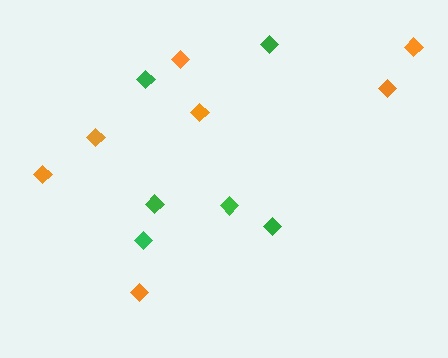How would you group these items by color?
There are 2 groups: one group of orange diamonds (7) and one group of green diamonds (6).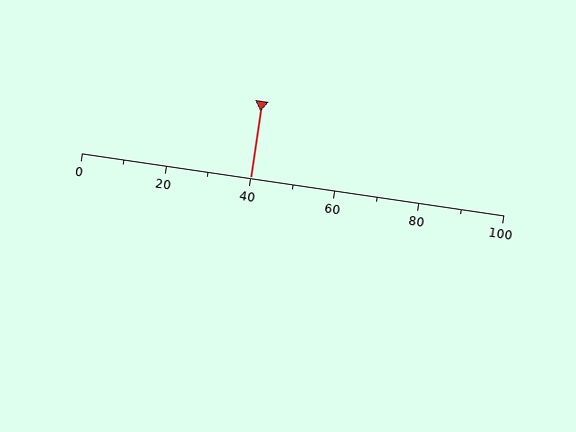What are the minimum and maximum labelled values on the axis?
The axis runs from 0 to 100.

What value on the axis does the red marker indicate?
The marker indicates approximately 40.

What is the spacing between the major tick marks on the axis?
The major ticks are spaced 20 apart.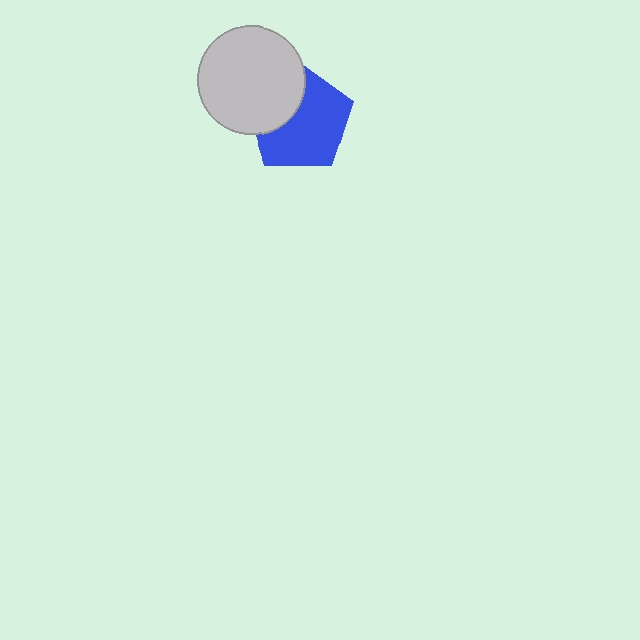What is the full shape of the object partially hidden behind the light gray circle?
The partially hidden object is a blue pentagon.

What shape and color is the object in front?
The object in front is a light gray circle.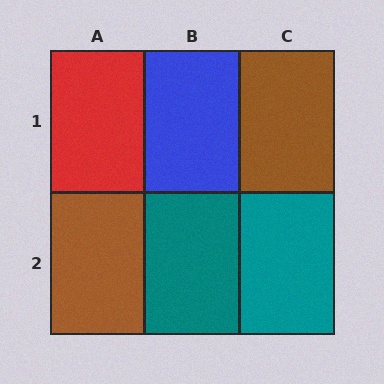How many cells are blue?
1 cell is blue.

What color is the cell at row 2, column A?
Brown.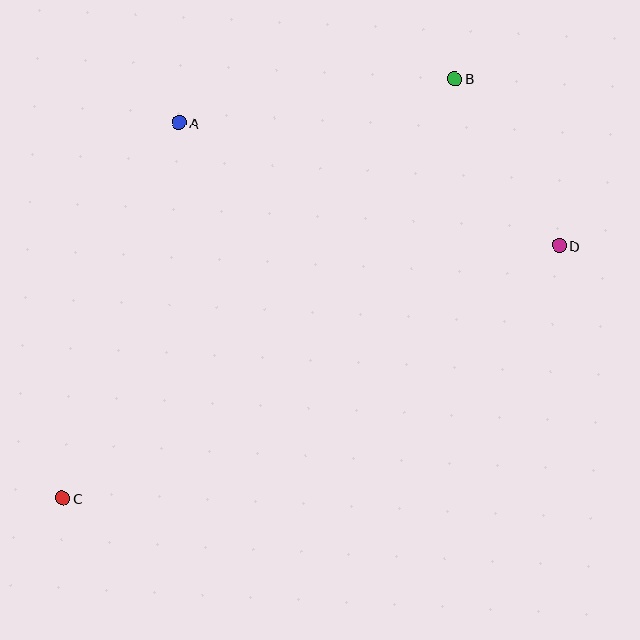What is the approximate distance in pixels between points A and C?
The distance between A and C is approximately 393 pixels.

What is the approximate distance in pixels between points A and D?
The distance between A and D is approximately 399 pixels.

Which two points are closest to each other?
Points B and D are closest to each other.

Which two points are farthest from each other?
Points B and C are farthest from each other.